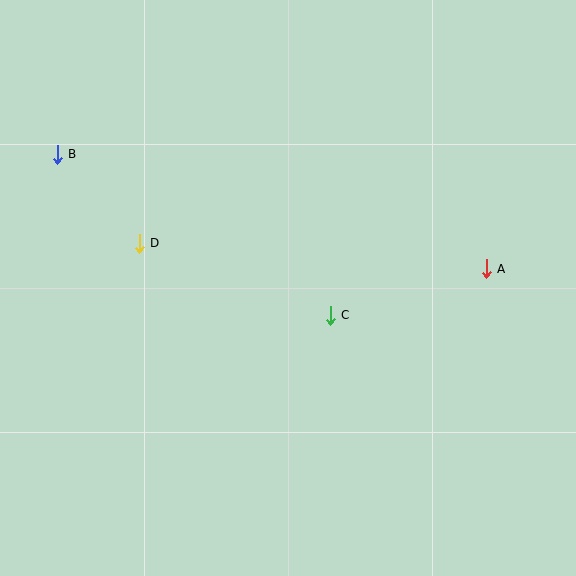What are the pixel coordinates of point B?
Point B is at (57, 154).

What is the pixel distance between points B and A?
The distance between B and A is 444 pixels.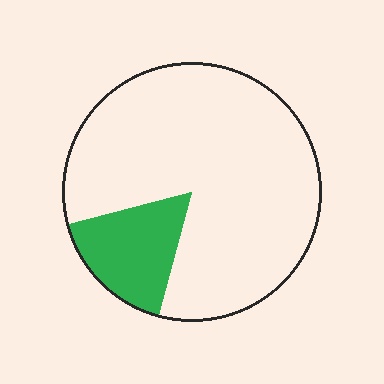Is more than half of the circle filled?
No.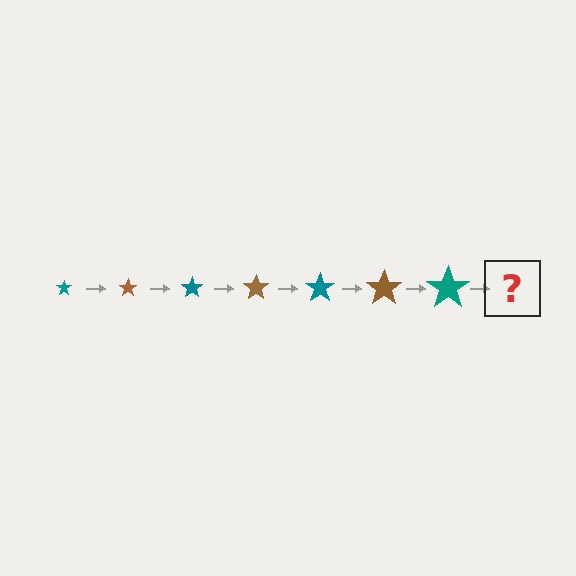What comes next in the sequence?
The next element should be a brown star, larger than the previous one.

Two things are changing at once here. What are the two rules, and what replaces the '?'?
The two rules are that the star grows larger each step and the color cycles through teal and brown. The '?' should be a brown star, larger than the previous one.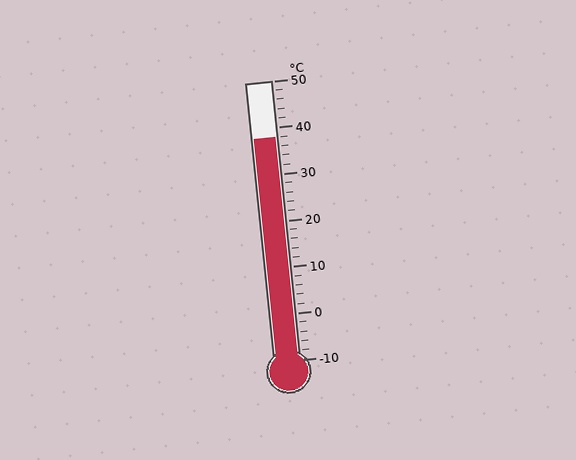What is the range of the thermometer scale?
The thermometer scale ranges from -10°C to 50°C.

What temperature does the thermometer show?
The thermometer shows approximately 38°C.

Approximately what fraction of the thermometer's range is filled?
The thermometer is filled to approximately 80% of its range.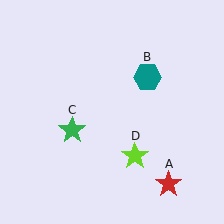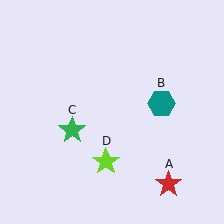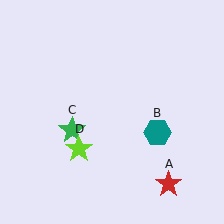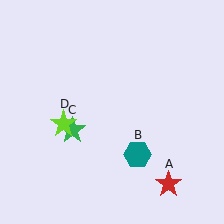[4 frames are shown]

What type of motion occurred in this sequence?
The teal hexagon (object B), lime star (object D) rotated clockwise around the center of the scene.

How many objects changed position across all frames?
2 objects changed position: teal hexagon (object B), lime star (object D).